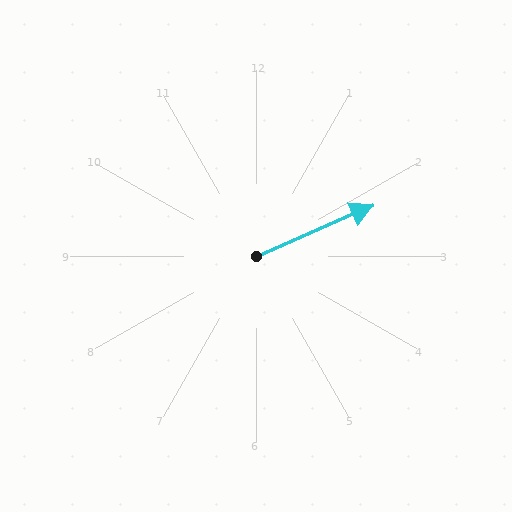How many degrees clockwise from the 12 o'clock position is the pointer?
Approximately 66 degrees.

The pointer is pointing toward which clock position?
Roughly 2 o'clock.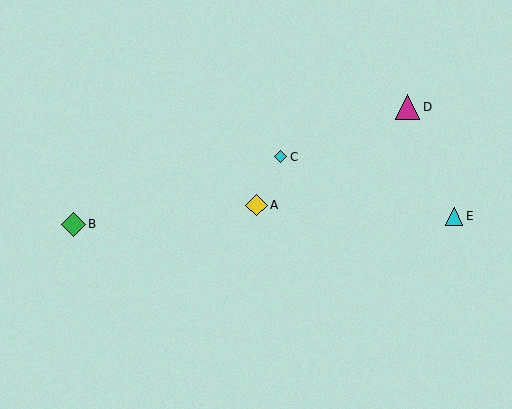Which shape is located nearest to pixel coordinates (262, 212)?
The yellow diamond (labeled A) at (256, 205) is nearest to that location.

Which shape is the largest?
The magenta triangle (labeled D) is the largest.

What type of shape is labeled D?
Shape D is a magenta triangle.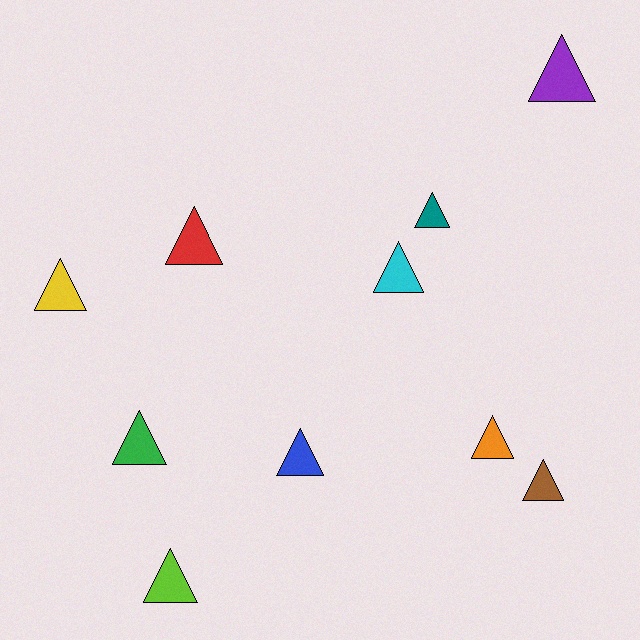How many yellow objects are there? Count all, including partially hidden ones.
There is 1 yellow object.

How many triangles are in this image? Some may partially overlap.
There are 10 triangles.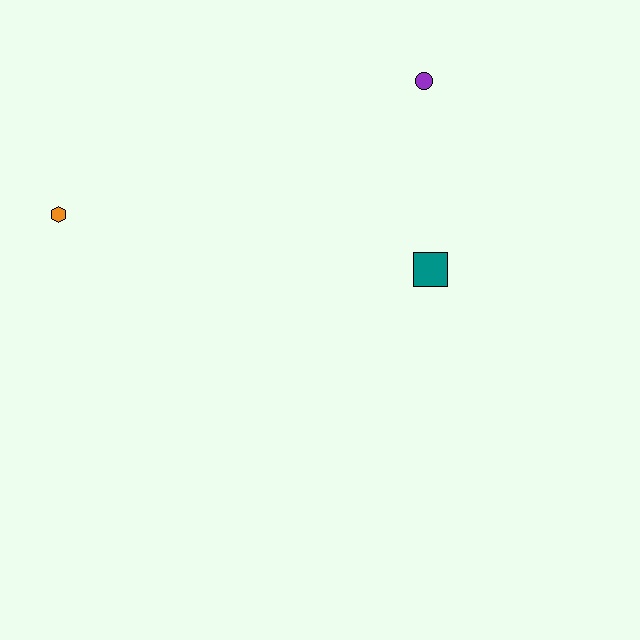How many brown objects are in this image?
There are no brown objects.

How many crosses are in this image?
There are no crosses.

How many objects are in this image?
There are 3 objects.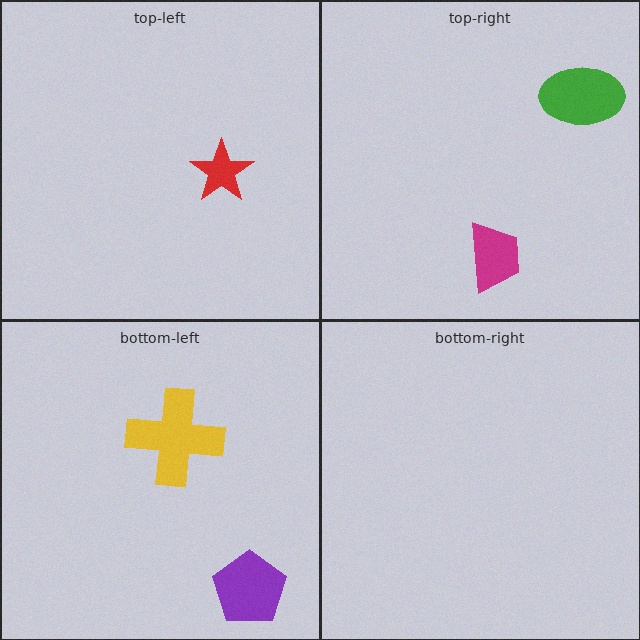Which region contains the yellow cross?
The bottom-left region.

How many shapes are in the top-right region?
2.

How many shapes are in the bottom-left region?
2.